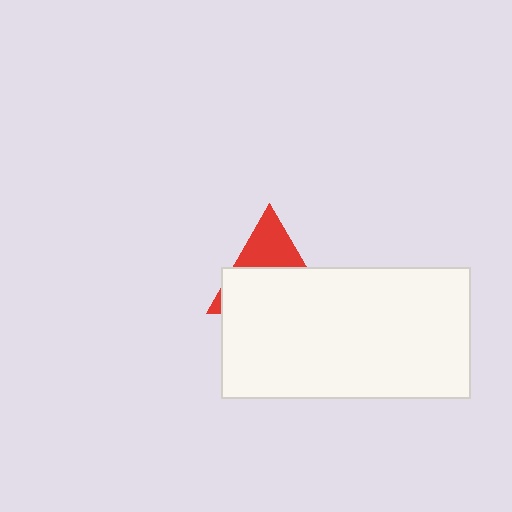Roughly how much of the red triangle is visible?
A small part of it is visible (roughly 37%).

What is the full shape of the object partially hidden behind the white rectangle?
The partially hidden object is a red triangle.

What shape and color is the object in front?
The object in front is a white rectangle.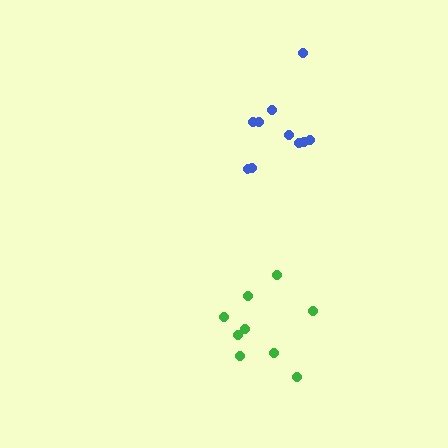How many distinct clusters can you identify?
There are 2 distinct clusters.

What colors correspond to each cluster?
The clusters are colored: blue, green.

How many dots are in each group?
Group 1: 10 dots, Group 2: 9 dots (19 total).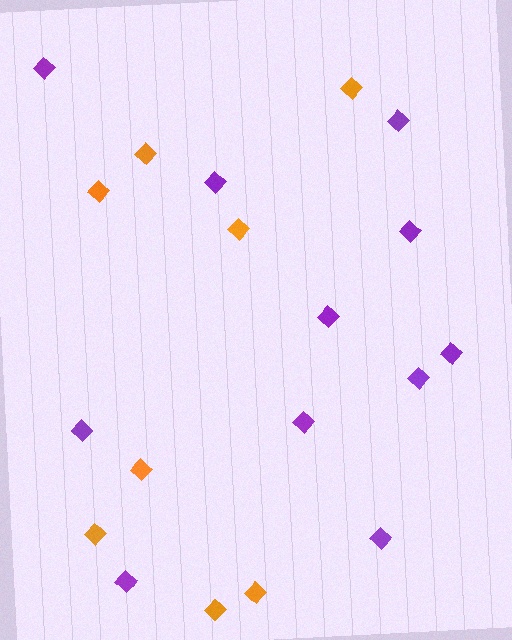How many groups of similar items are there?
There are 2 groups: one group of purple diamonds (11) and one group of orange diamonds (8).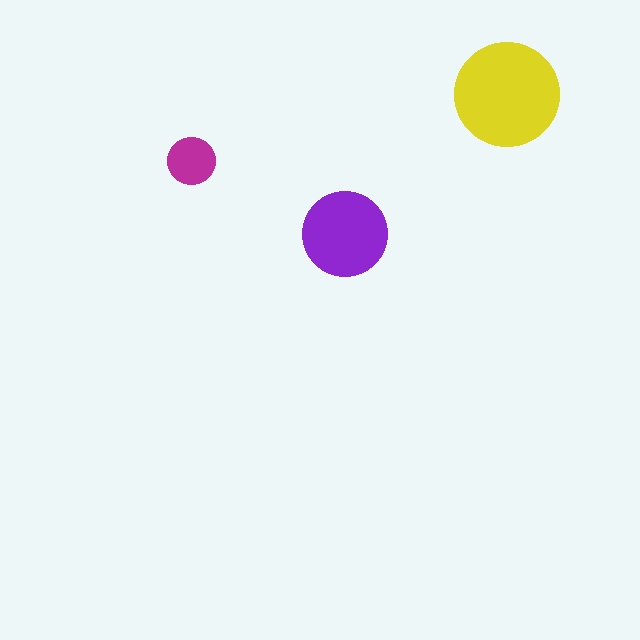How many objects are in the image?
There are 3 objects in the image.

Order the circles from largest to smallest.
the yellow one, the purple one, the magenta one.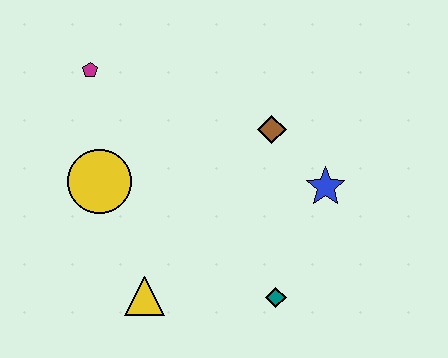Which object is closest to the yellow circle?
The magenta pentagon is closest to the yellow circle.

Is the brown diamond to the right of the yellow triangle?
Yes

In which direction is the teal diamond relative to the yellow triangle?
The teal diamond is to the right of the yellow triangle.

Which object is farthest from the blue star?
The magenta pentagon is farthest from the blue star.